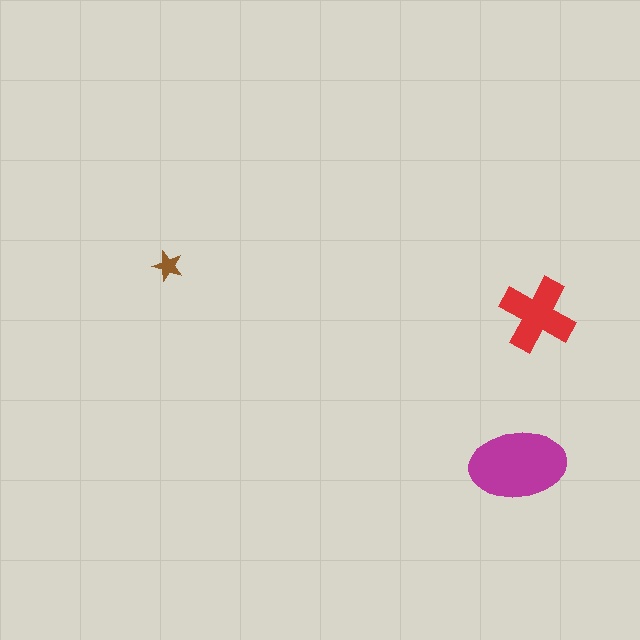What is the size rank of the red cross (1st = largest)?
2nd.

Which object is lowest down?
The magenta ellipse is bottommost.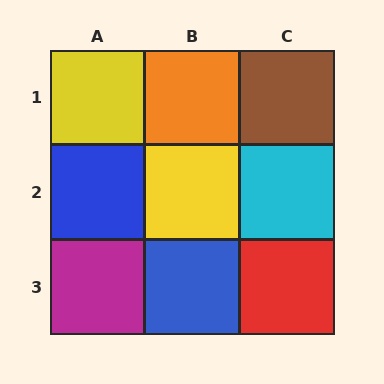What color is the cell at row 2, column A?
Blue.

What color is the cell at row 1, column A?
Yellow.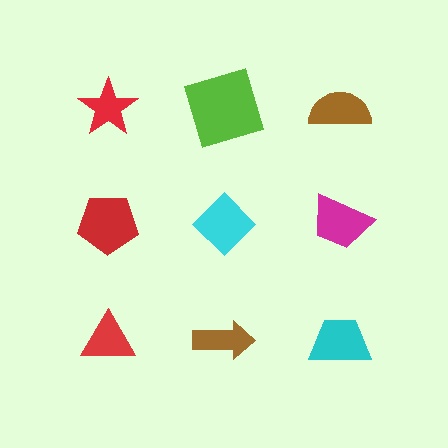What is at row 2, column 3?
A magenta trapezoid.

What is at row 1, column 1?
A red star.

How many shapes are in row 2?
3 shapes.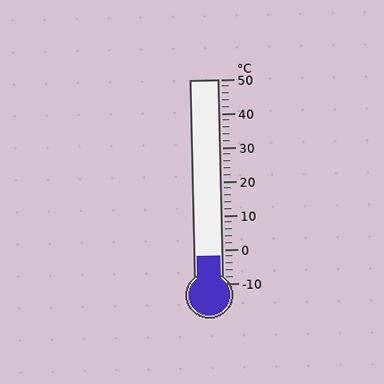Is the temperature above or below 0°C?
The temperature is below 0°C.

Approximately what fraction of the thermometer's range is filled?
The thermometer is filled to approximately 15% of its range.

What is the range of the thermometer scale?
The thermometer scale ranges from -10°C to 50°C.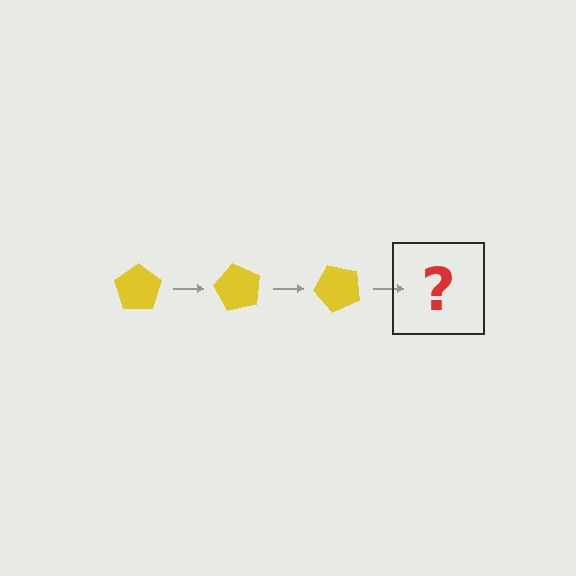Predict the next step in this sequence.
The next step is a yellow pentagon rotated 180 degrees.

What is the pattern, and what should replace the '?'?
The pattern is that the pentagon rotates 60 degrees each step. The '?' should be a yellow pentagon rotated 180 degrees.